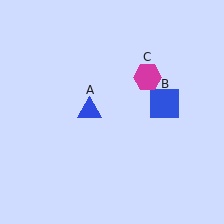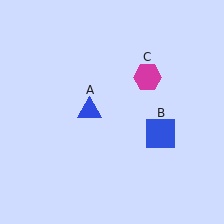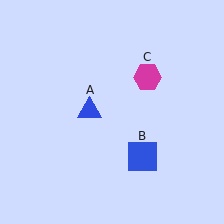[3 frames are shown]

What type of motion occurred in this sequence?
The blue square (object B) rotated clockwise around the center of the scene.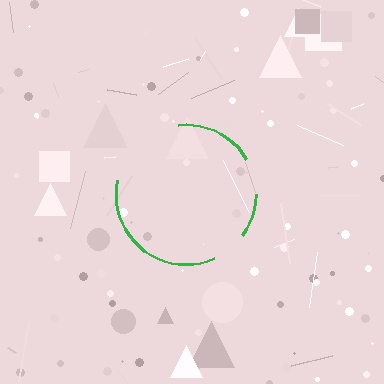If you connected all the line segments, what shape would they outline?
They would outline a circle.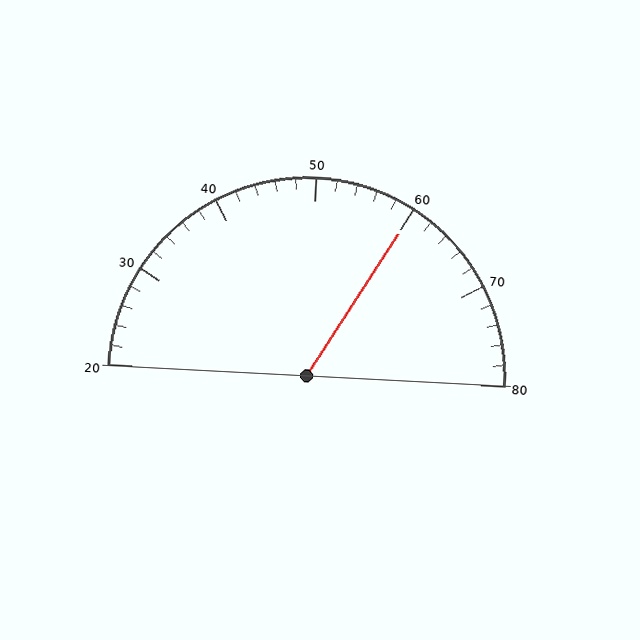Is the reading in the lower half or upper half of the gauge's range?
The reading is in the upper half of the range (20 to 80).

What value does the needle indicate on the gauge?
The needle indicates approximately 60.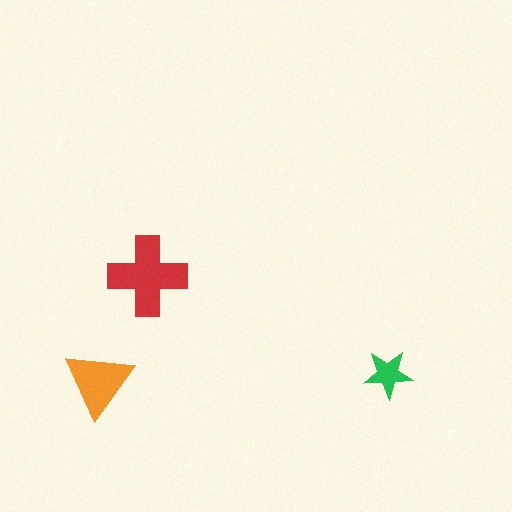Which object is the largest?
The red cross.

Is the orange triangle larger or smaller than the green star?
Larger.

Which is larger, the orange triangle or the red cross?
The red cross.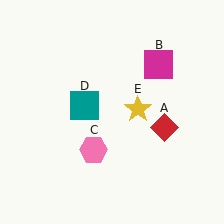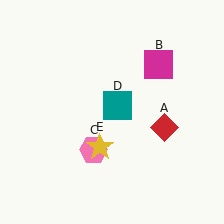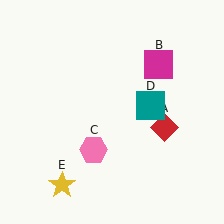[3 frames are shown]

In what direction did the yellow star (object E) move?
The yellow star (object E) moved down and to the left.